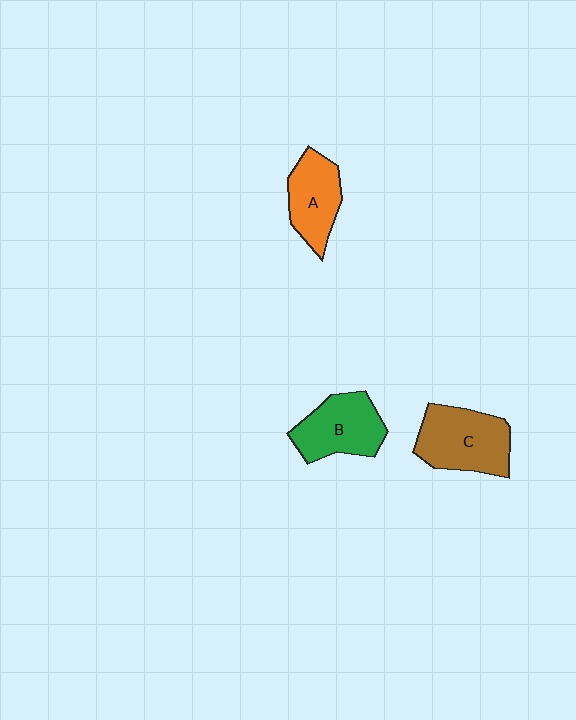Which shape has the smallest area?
Shape A (orange).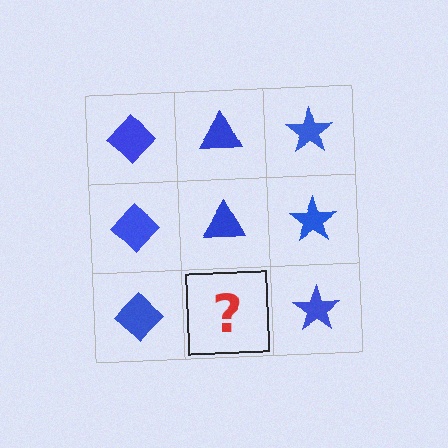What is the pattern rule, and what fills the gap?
The rule is that each column has a consistent shape. The gap should be filled with a blue triangle.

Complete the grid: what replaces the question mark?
The question mark should be replaced with a blue triangle.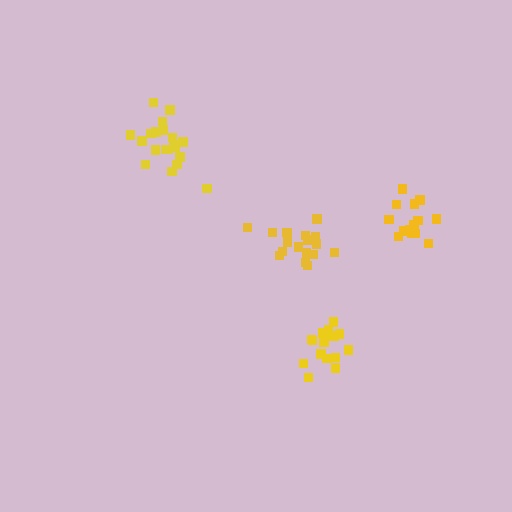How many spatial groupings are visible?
There are 4 spatial groupings.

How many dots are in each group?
Group 1: 17 dots, Group 2: 20 dots, Group 3: 19 dots, Group 4: 14 dots (70 total).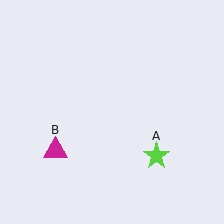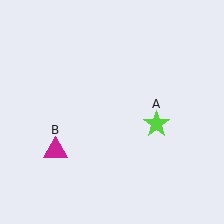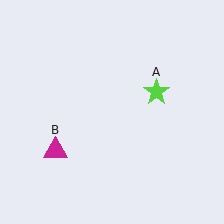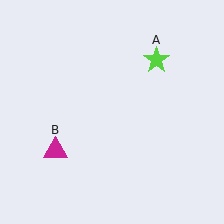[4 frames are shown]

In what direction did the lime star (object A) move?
The lime star (object A) moved up.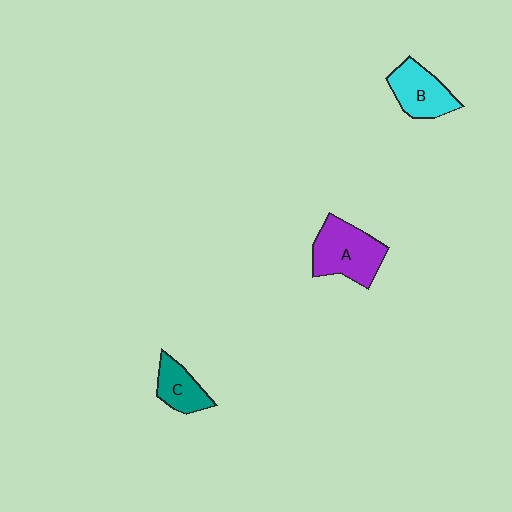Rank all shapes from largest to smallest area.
From largest to smallest: A (purple), B (cyan), C (teal).